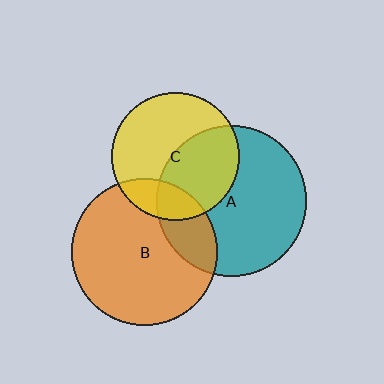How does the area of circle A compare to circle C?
Approximately 1.4 times.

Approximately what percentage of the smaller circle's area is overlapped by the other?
Approximately 20%.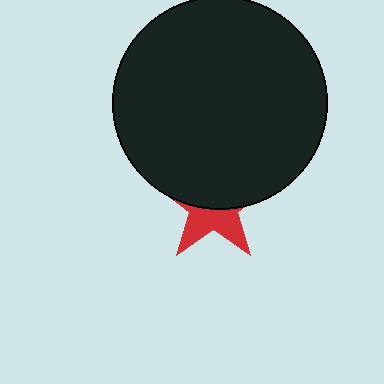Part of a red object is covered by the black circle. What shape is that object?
It is a star.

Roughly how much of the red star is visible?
A small part of it is visible (roughly 42%).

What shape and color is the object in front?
The object in front is a black circle.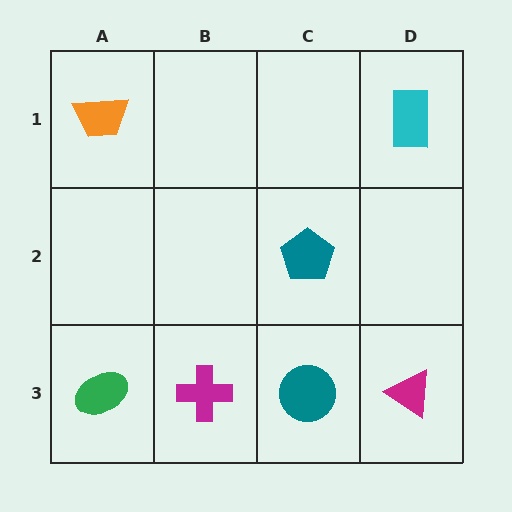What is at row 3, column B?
A magenta cross.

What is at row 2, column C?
A teal pentagon.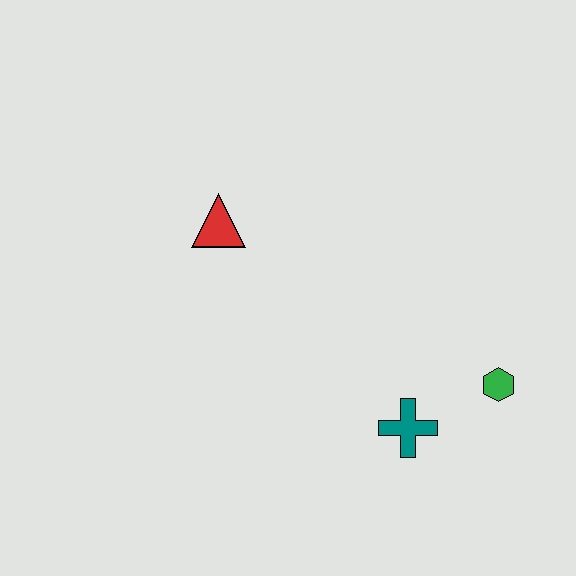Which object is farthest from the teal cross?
The red triangle is farthest from the teal cross.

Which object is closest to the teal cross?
The green hexagon is closest to the teal cross.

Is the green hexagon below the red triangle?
Yes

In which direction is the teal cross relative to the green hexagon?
The teal cross is to the left of the green hexagon.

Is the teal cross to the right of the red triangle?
Yes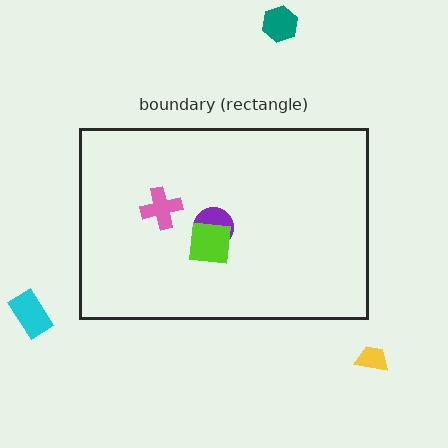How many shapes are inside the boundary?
3 inside, 3 outside.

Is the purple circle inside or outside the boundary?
Inside.